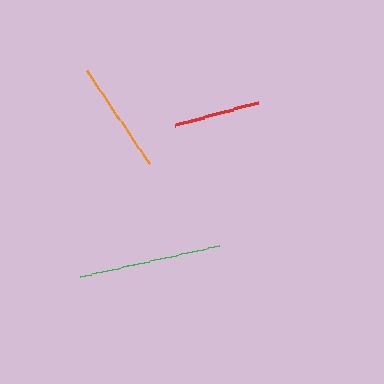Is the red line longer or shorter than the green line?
The green line is longer than the red line.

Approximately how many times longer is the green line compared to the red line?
The green line is approximately 1.7 times the length of the red line.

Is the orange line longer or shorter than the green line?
The green line is longer than the orange line.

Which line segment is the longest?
The green line is the longest at approximately 142 pixels.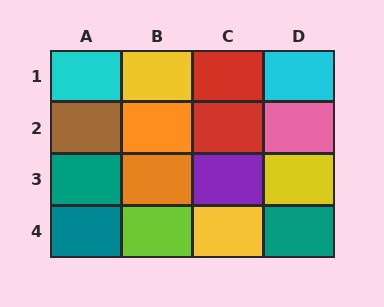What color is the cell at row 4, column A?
Teal.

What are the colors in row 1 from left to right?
Cyan, yellow, red, cyan.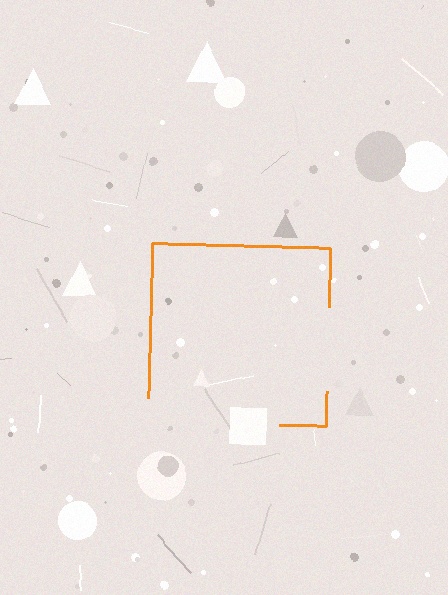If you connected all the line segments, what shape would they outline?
They would outline a square.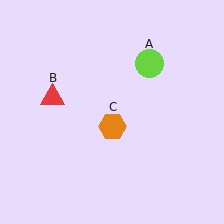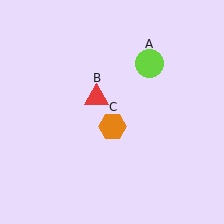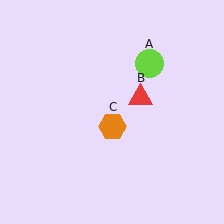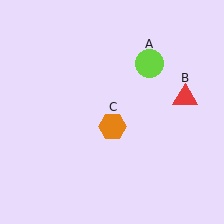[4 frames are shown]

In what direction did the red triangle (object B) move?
The red triangle (object B) moved right.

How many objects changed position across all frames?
1 object changed position: red triangle (object B).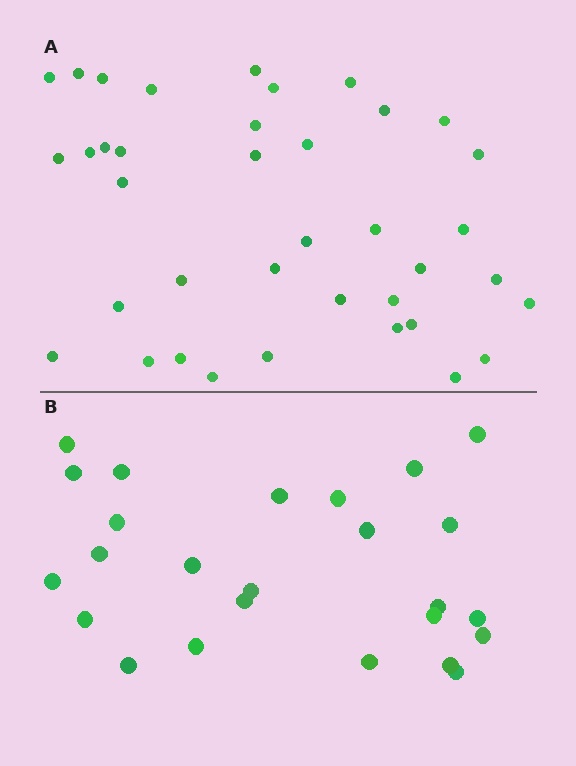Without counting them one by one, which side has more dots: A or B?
Region A (the top region) has more dots.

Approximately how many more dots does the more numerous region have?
Region A has approximately 15 more dots than region B.